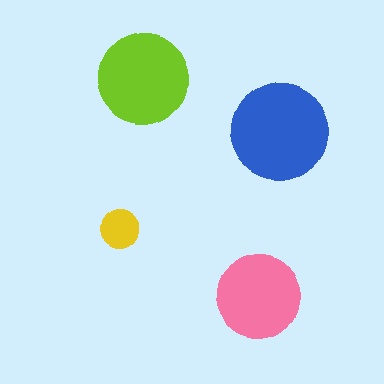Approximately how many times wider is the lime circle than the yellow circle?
About 2.5 times wider.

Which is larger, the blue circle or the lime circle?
The blue one.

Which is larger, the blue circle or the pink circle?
The blue one.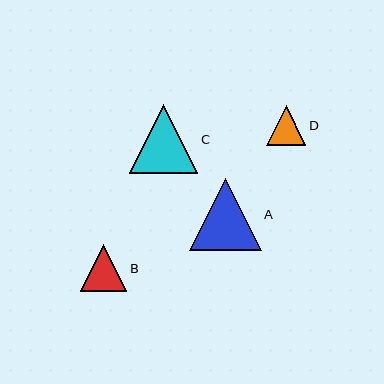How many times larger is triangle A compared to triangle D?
Triangle A is approximately 1.8 times the size of triangle D.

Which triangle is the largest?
Triangle A is the largest with a size of approximately 72 pixels.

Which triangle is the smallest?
Triangle D is the smallest with a size of approximately 40 pixels.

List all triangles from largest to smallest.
From largest to smallest: A, C, B, D.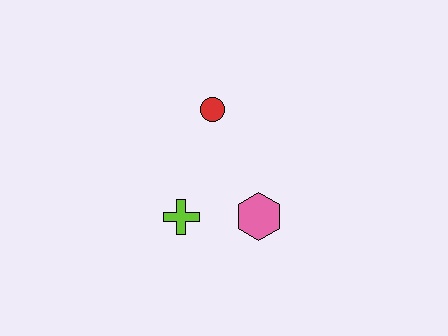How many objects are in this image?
There are 3 objects.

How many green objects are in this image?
There are no green objects.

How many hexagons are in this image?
There is 1 hexagon.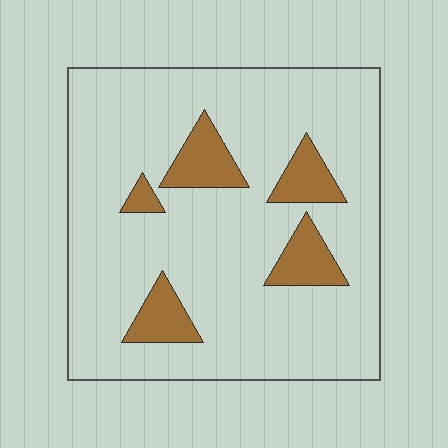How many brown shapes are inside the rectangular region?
5.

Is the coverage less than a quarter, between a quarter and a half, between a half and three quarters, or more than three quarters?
Less than a quarter.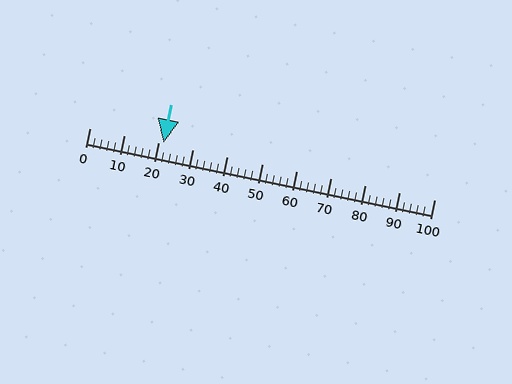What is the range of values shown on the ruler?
The ruler shows values from 0 to 100.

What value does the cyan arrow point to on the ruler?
The cyan arrow points to approximately 21.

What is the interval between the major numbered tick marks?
The major tick marks are spaced 10 units apart.